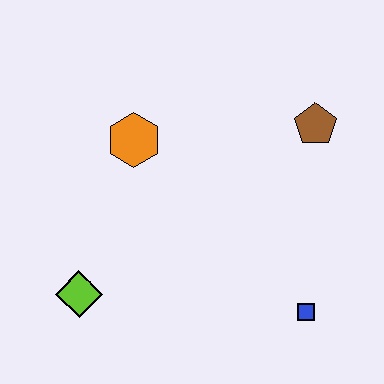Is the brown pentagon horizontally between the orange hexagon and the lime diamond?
No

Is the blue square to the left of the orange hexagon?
No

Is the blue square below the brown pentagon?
Yes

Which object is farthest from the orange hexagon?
The blue square is farthest from the orange hexagon.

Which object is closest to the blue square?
The brown pentagon is closest to the blue square.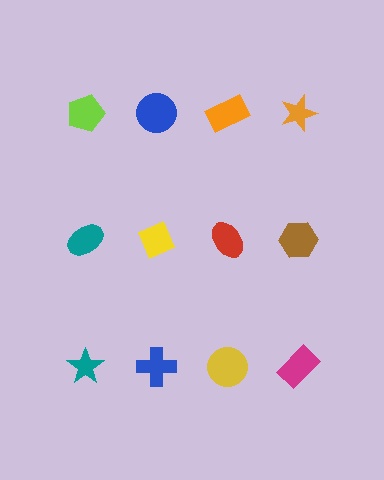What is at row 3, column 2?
A blue cross.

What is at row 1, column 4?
An orange star.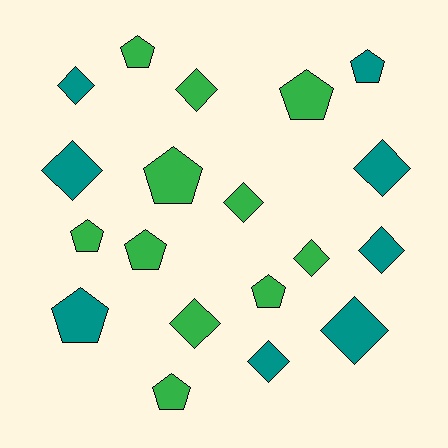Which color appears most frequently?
Green, with 11 objects.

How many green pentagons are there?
There are 7 green pentagons.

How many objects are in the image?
There are 19 objects.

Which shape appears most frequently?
Diamond, with 10 objects.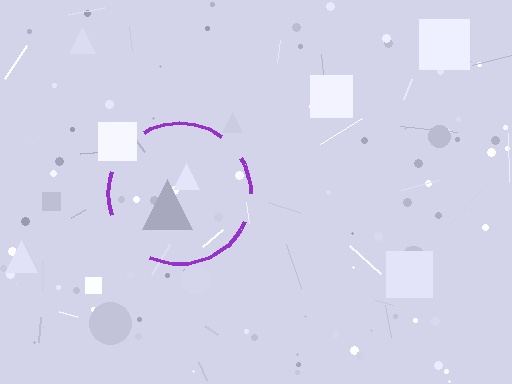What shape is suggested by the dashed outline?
The dashed outline suggests a circle.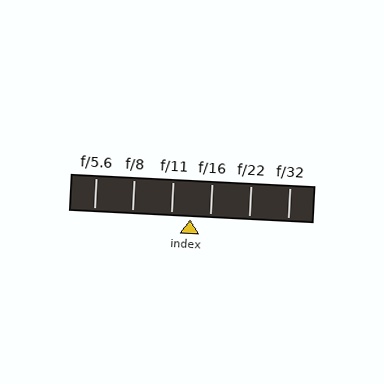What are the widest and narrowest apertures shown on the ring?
The widest aperture shown is f/5.6 and the narrowest is f/32.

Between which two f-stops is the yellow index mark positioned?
The index mark is between f/11 and f/16.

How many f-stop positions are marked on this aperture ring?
There are 6 f-stop positions marked.